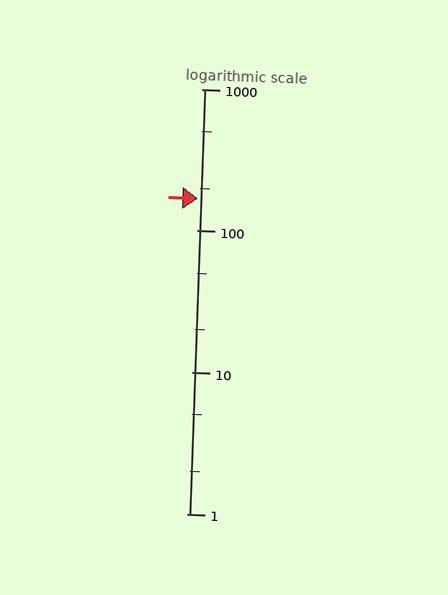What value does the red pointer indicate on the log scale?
The pointer indicates approximately 170.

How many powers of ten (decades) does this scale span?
The scale spans 3 decades, from 1 to 1000.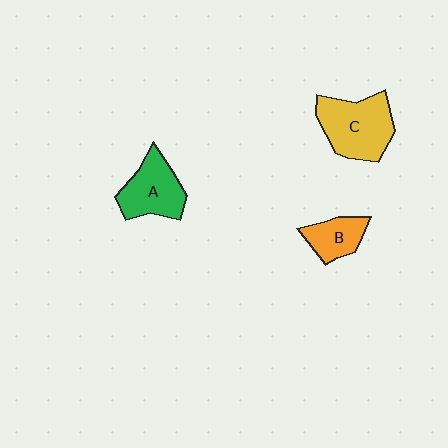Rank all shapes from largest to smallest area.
From largest to smallest: C (yellow), A (green), B (orange).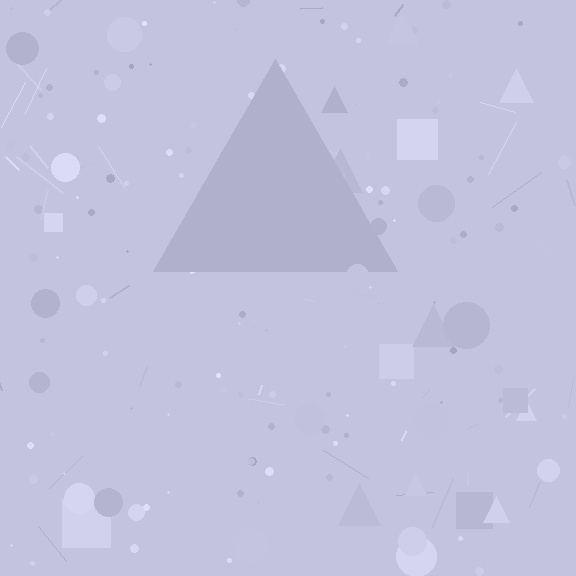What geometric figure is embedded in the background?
A triangle is embedded in the background.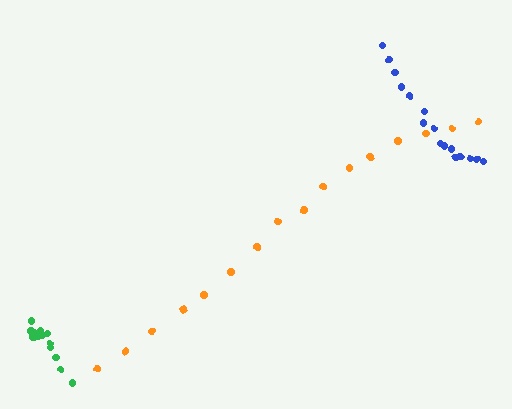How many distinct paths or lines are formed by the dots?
There are 3 distinct paths.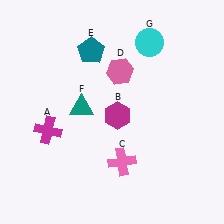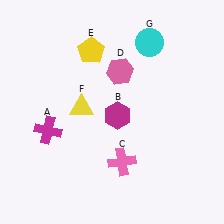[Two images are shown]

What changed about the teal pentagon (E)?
In Image 1, E is teal. In Image 2, it changed to yellow.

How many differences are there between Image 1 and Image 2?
There are 2 differences between the two images.